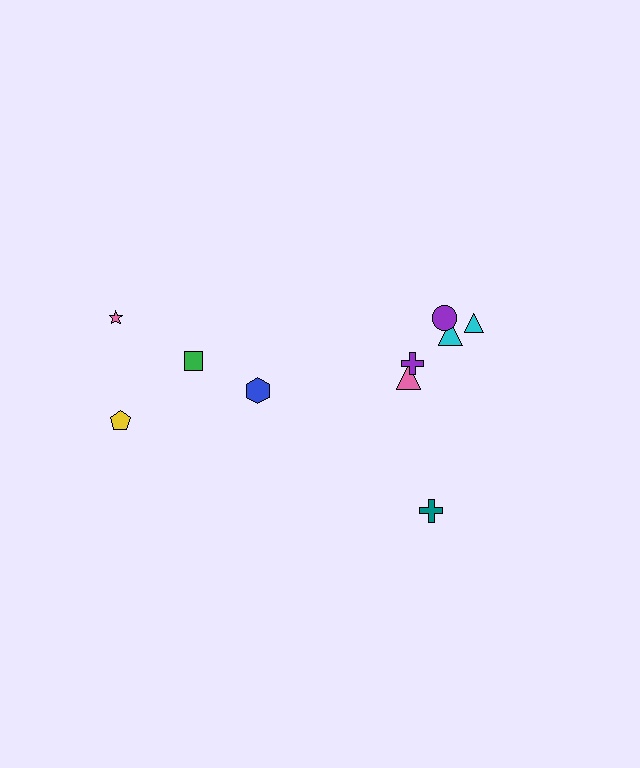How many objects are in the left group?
There are 4 objects.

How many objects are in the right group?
There are 6 objects.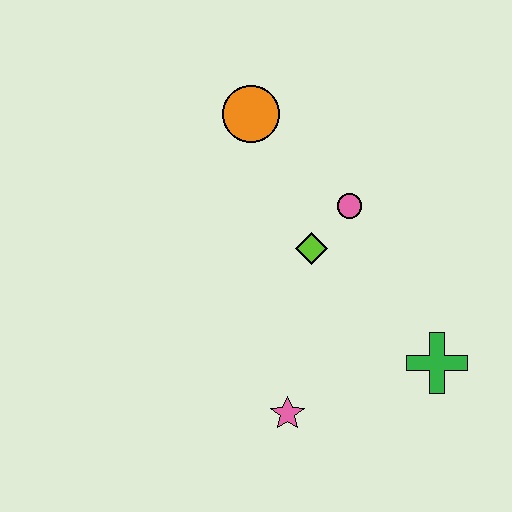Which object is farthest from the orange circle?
The green cross is farthest from the orange circle.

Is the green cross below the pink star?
No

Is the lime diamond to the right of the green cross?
No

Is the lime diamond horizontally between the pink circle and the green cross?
No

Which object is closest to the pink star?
The green cross is closest to the pink star.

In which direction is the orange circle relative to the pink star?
The orange circle is above the pink star.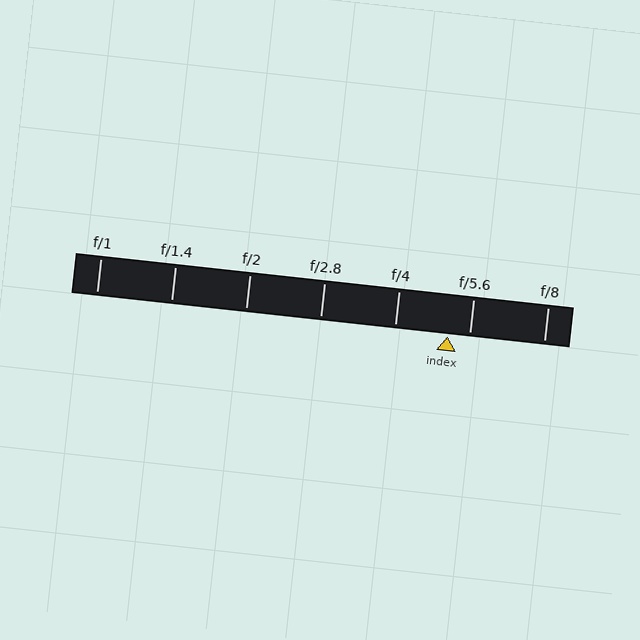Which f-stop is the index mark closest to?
The index mark is closest to f/5.6.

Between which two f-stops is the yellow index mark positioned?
The index mark is between f/4 and f/5.6.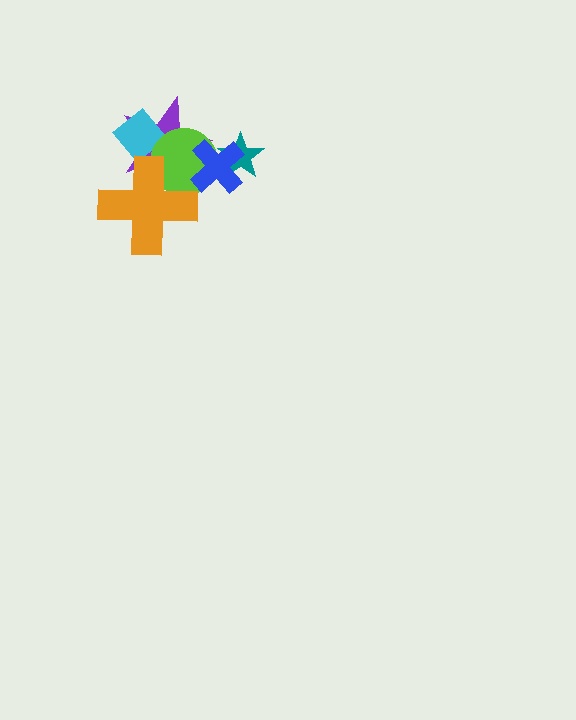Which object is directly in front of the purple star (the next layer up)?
The cyan diamond is directly in front of the purple star.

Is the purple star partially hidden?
Yes, it is partially covered by another shape.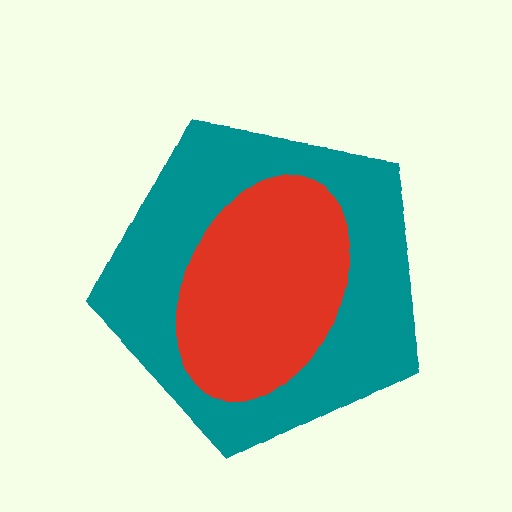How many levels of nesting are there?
2.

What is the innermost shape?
The red ellipse.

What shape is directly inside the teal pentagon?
The red ellipse.